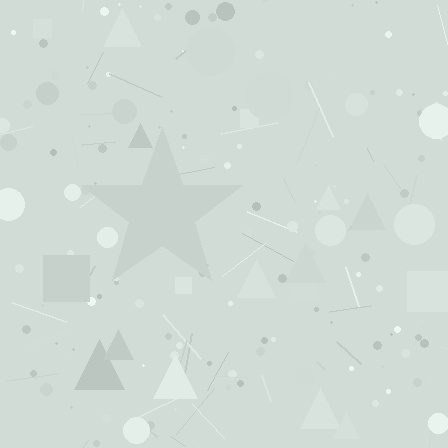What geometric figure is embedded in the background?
A star is embedded in the background.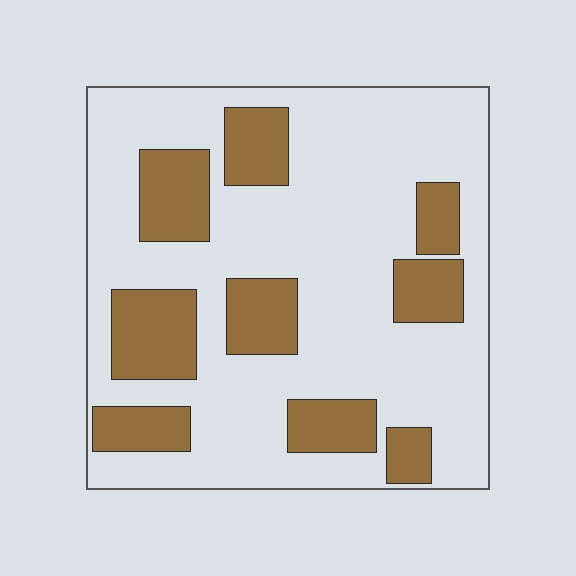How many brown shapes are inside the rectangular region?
9.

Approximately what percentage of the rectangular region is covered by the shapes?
Approximately 30%.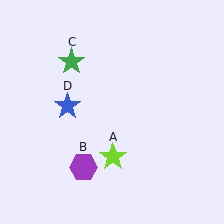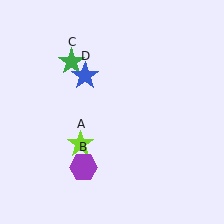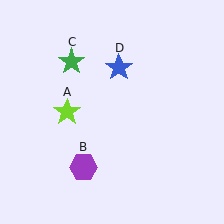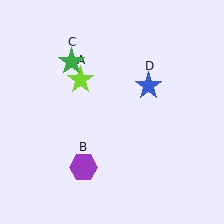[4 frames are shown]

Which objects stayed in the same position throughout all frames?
Purple hexagon (object B) and green star (object C) remained stationary.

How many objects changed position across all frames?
2 objects changed position: lime star (object A), blue star (object D).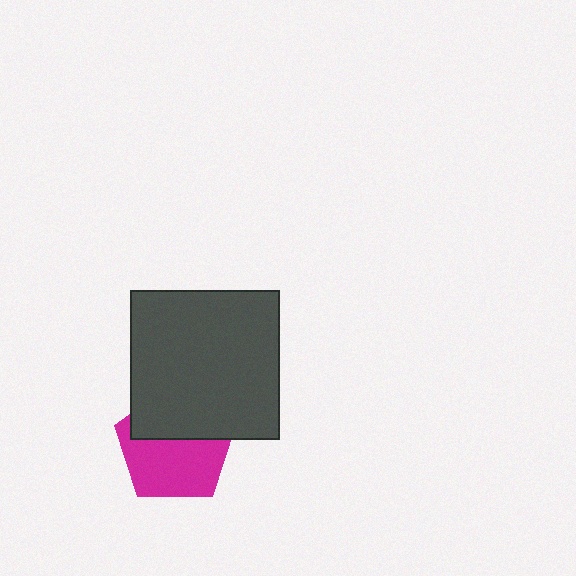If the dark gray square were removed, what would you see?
You would see the complete magenta pentagon.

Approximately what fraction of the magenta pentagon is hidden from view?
Roughly 42% of the magenta pentagon is hidden behind the dark gray square.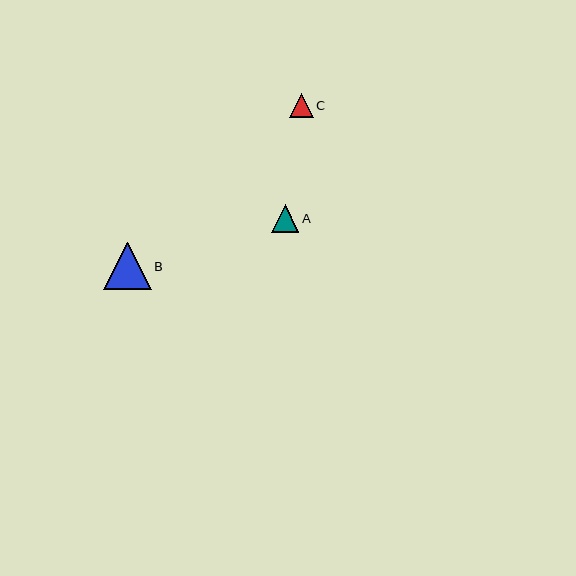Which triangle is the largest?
Triangle B is the largest with a size of approximately 47 pixels.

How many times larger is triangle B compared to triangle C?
Triangle B is approximately 2.0 times the size of triangle C.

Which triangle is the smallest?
Triangle C is the smallest with a size of approximately 24 pixels.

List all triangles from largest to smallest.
From largest to smallest: B, A, C.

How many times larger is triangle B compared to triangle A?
Triangle B is approximately 1.7 times the size of triangle A.